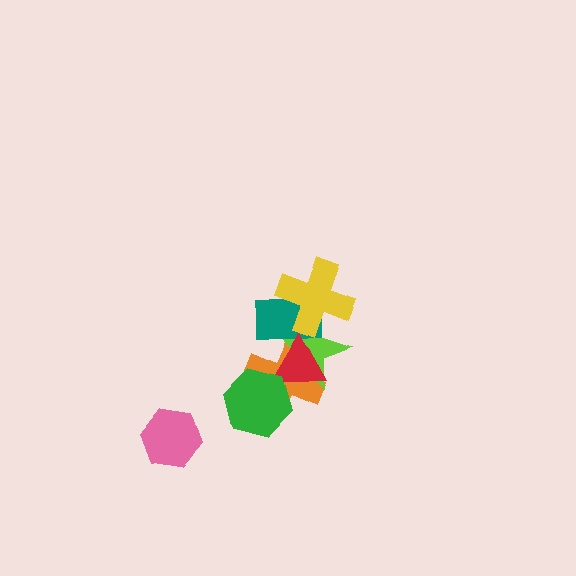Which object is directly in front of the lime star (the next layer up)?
The teal rectangle is directly in front of the lime star.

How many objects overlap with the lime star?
4 objects overlap with the lime star.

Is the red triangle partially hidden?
Yes, it is partially covered by another shape.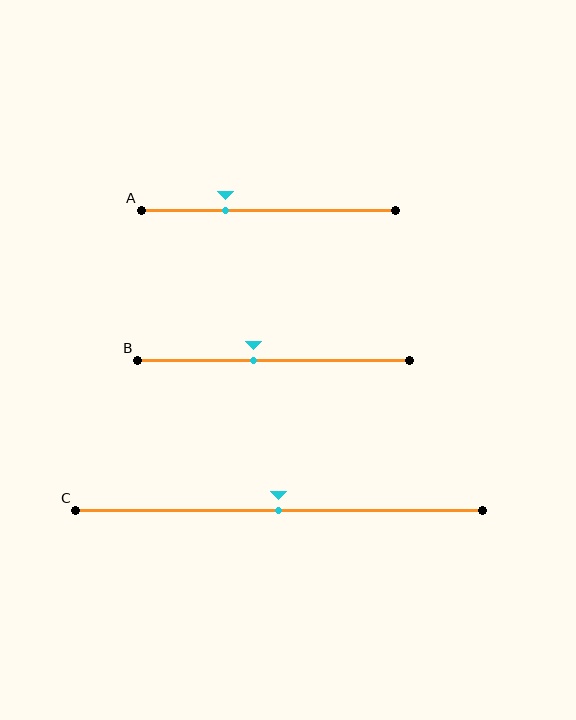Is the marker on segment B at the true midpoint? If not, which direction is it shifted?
No, the marker on segment B is shifted to the left by about 7% of the segment length.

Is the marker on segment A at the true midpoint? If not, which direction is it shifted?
No, the marker on segment A is shifted to the left by about 17% of the segment length.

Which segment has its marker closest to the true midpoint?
Segment C has its marker closest to the true midpoint.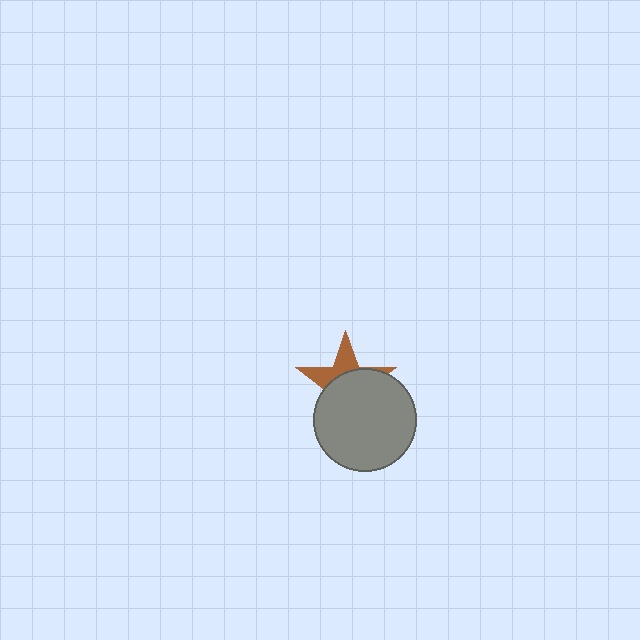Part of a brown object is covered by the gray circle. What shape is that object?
It is a star.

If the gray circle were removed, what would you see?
You would see the complete brown star.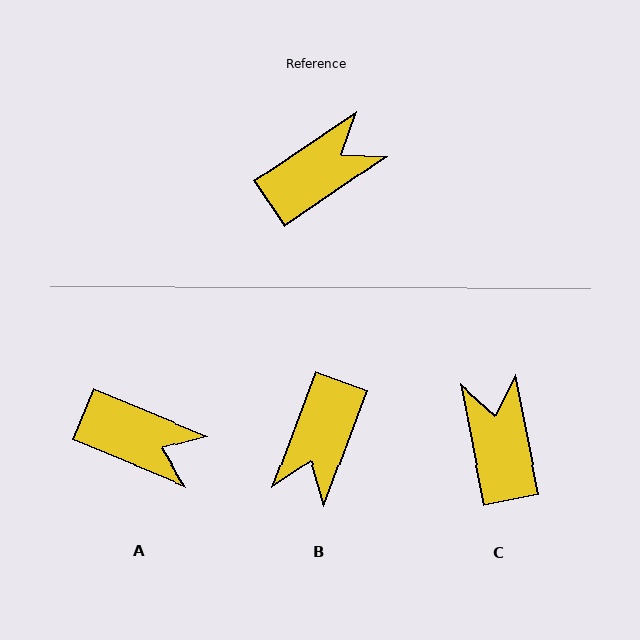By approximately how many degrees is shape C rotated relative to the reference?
Approximately 67 degrees counter-clockwise.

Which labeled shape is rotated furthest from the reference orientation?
B, about 144 degrees away.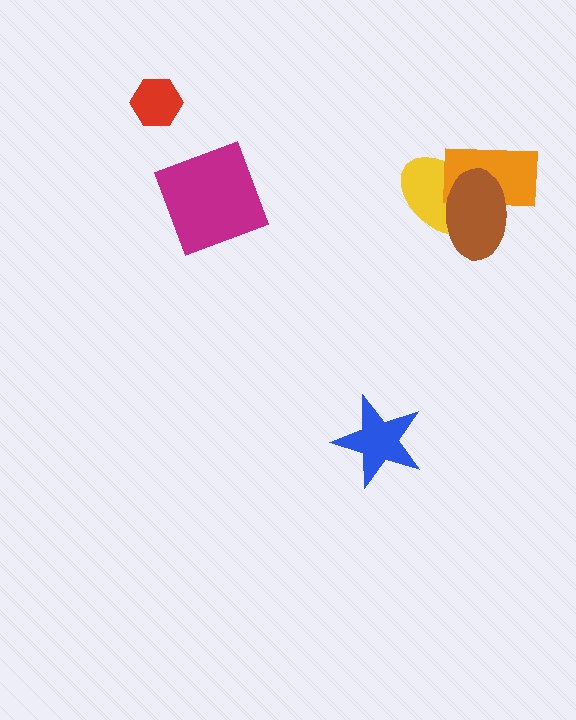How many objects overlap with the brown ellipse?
2 objects overlap with the brown ellipse.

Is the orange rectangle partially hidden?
Yes, it is partially covered by another shape.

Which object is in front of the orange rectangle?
The brown ellipse is in front of the orange rectangle.